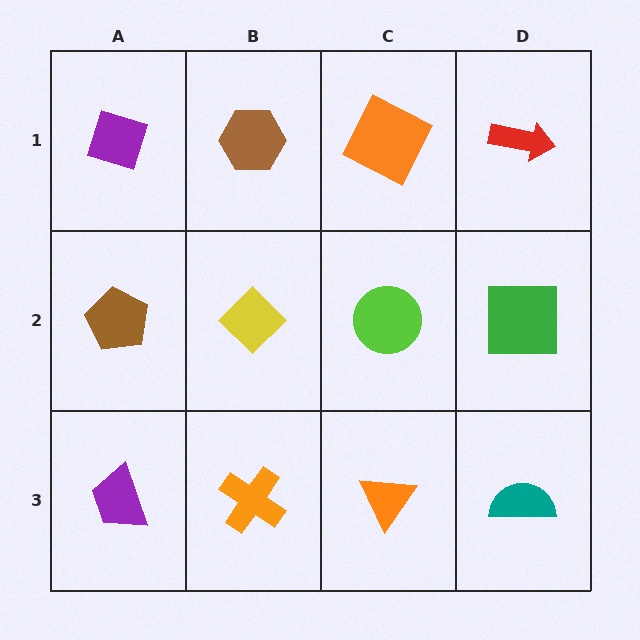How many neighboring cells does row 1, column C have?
3.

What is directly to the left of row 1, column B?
A purple diamond.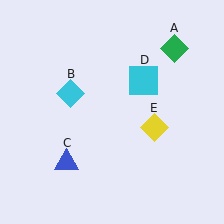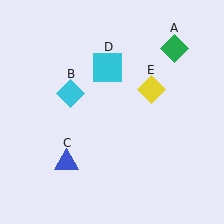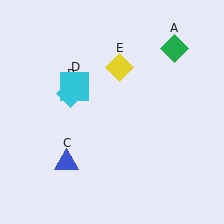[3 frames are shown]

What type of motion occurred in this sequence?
The cyan square (object D), yellow diamond (object E) rotated counterclockwise around the center of the scene.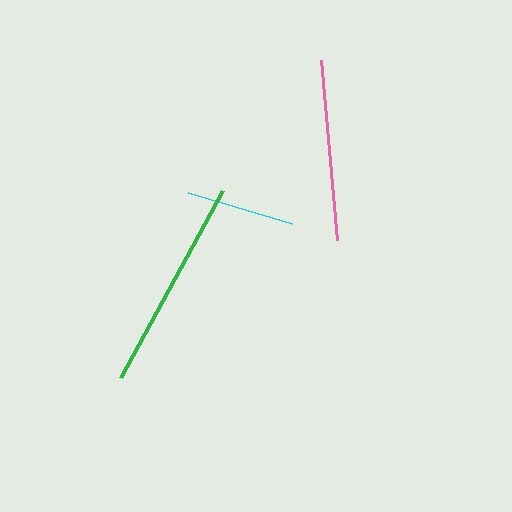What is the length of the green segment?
The green segment is approximately 213 pixels long.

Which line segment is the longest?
The green line is the longest at approximately 213 pixels.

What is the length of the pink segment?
The pink segment is approximately 181 pixels long.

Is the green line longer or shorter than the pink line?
The green line is longer than the pink line.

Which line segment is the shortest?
The cyan line is the shortest at approximately 108 pixels.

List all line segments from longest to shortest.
From longest to shortest: green, pink, cyan.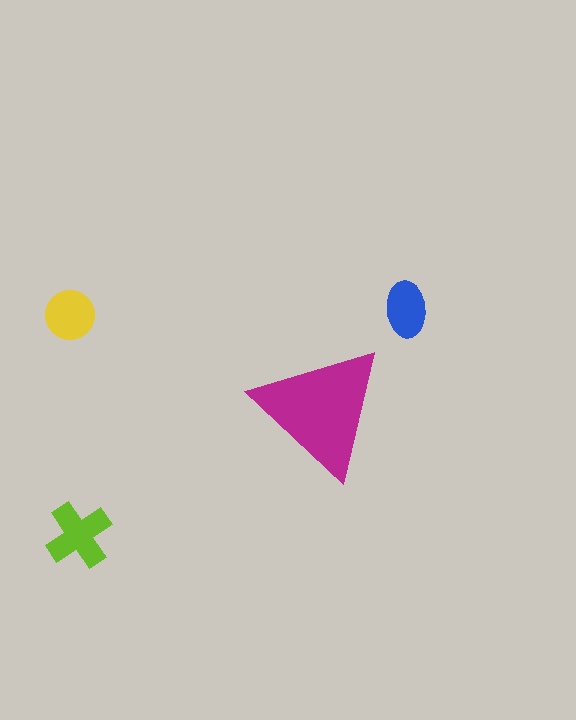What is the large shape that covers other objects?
A magenta triangle.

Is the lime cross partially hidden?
No, the lime cross is fully visible.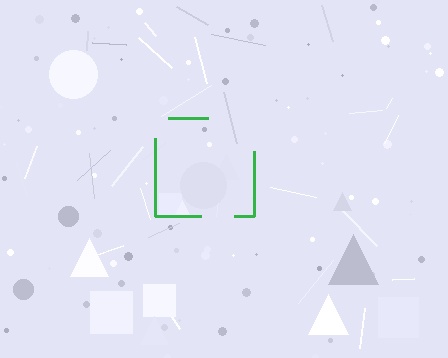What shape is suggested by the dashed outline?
The dashed outline suggests a square.